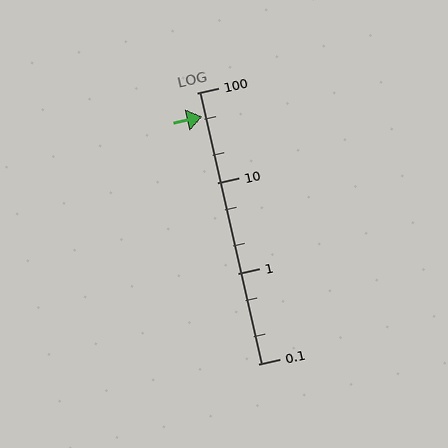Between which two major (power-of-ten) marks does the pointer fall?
The pointer is between 10 and 100.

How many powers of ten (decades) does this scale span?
The scale spans 3 decades, from 0.1 to 100.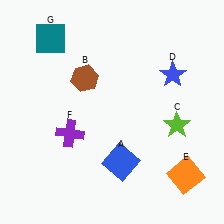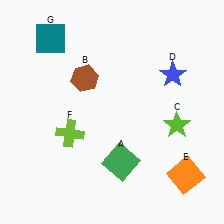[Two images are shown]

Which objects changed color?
A changed from blue to green. F changed from purple to lime.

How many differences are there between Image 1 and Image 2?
There are 2 differences between the two images.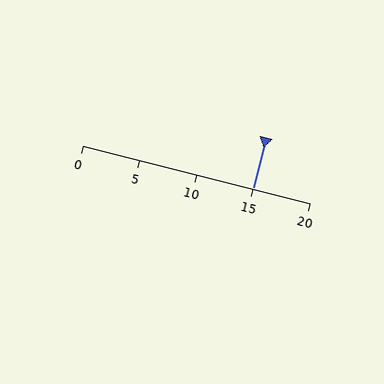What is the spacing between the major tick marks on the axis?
The major ticks are spaced 5 apart.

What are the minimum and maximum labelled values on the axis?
The axis runs from 0 to 20.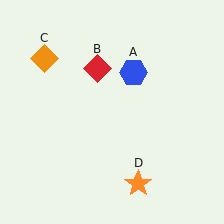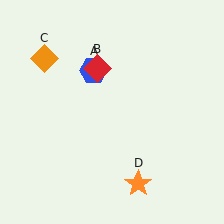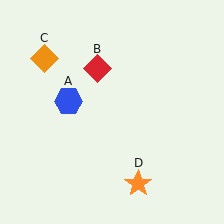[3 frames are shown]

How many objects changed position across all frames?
1 object changed position: blue hexagon (object A).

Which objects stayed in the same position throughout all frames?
Red diamond (object B) and orange diamond (object C) and orange star (object D) remained stationary.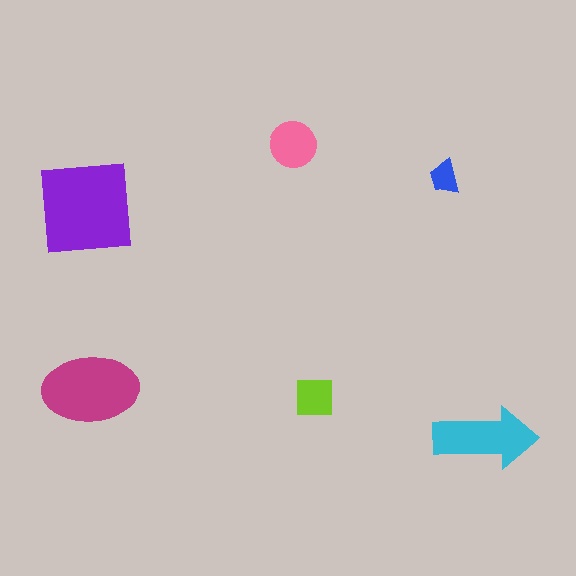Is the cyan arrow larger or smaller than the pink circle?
Larger.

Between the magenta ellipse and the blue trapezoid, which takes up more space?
The magenta ellipse.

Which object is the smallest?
The blue trapezoid.